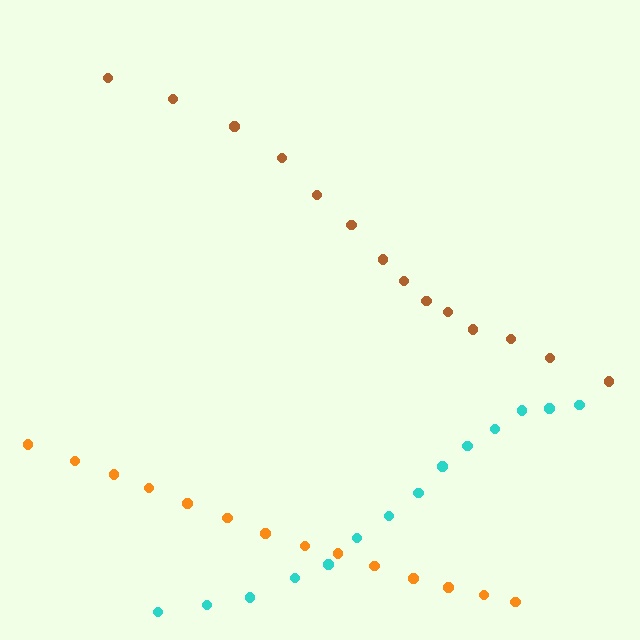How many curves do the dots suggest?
There are 3 distinct paths.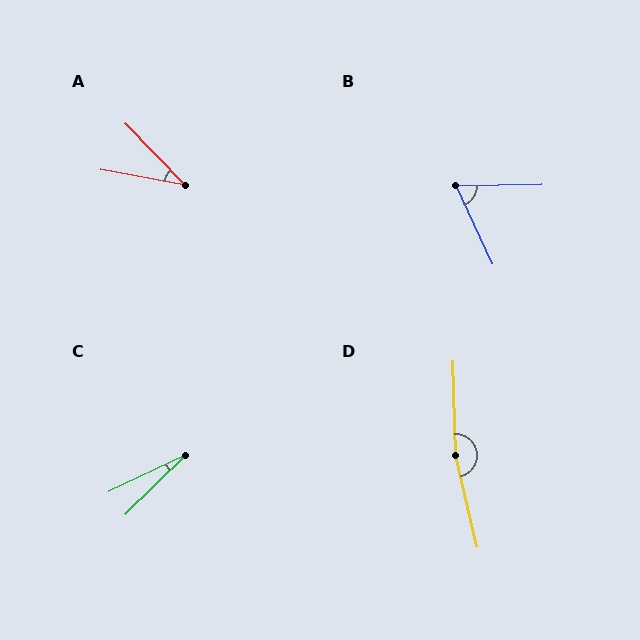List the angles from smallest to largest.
C (19°), A (36°), B (66°), D (168°).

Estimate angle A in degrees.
Approximately 36 degrees.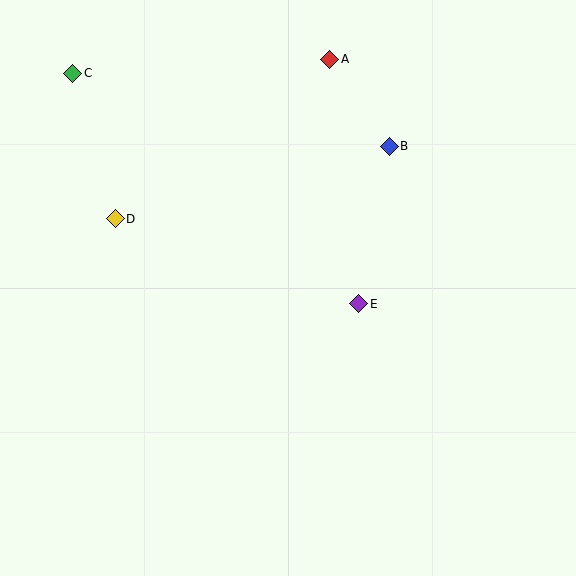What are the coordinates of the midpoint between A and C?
The midpoint between A and C is at (201, 66).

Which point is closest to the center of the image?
Point E at (359, 304) is closest to the center.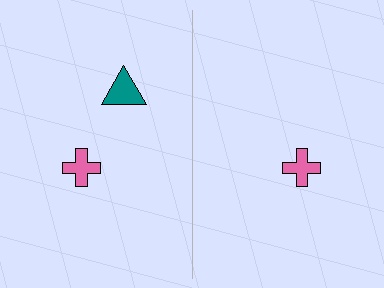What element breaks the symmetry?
A teal triangle is missing from the right side.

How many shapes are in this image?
There are 3 shapes in this image.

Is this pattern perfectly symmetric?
No, the pattern is not perfectly symmetric. A teal triangle is missing from the right side.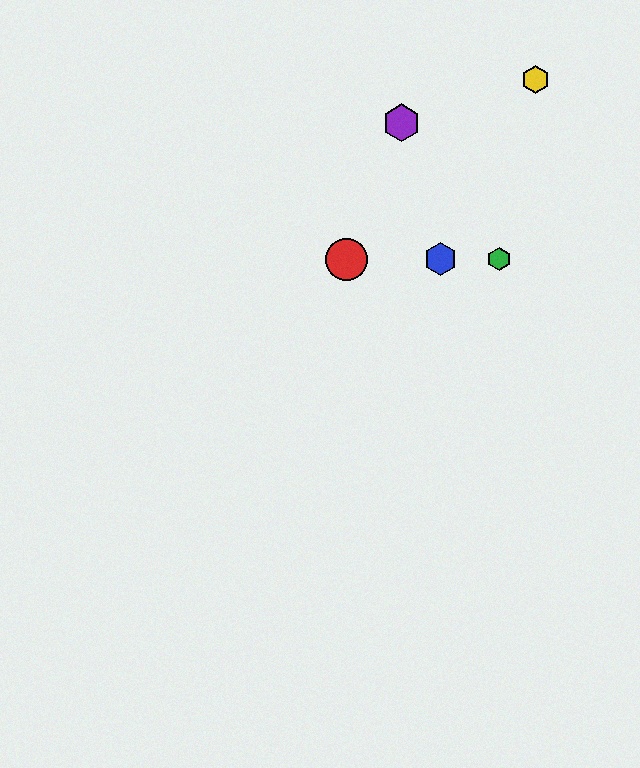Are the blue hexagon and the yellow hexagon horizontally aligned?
No, the blue hexagon is at y≈259 and the yellow hexagon is at y≈80.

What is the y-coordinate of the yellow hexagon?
The yellow hexagon is at y≈80.